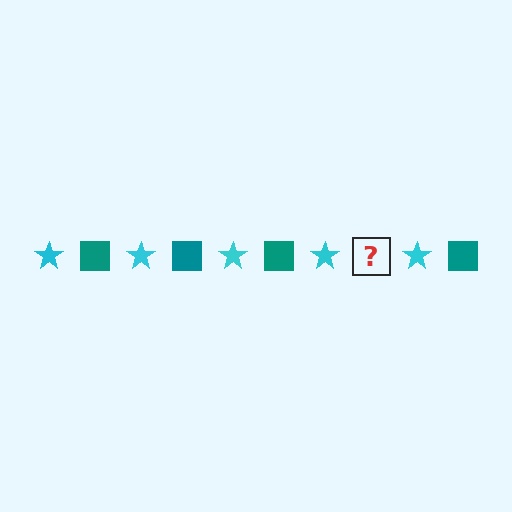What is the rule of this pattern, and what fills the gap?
The rule is that the pattern alternates between cyan star and teal square. The gap should be filled with a teal square.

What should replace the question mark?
The question mark should be replaced with a teal square.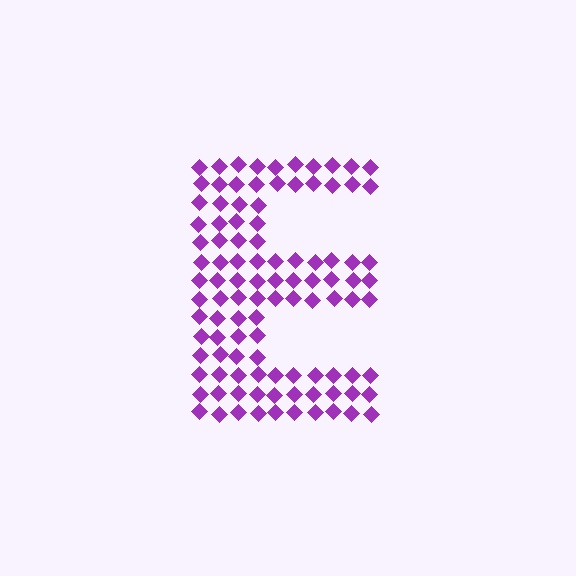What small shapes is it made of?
It is made of small diamonds.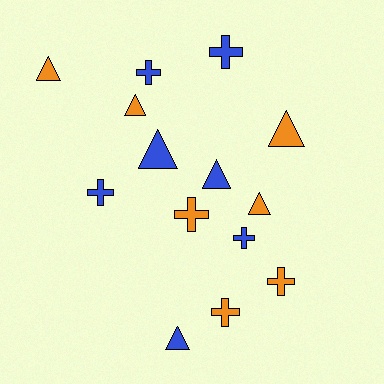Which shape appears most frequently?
Cross, with 7 objects.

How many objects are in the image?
There are 14 objects.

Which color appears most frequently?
Orange, with 7 objects.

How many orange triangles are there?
There are 4 orange triangles.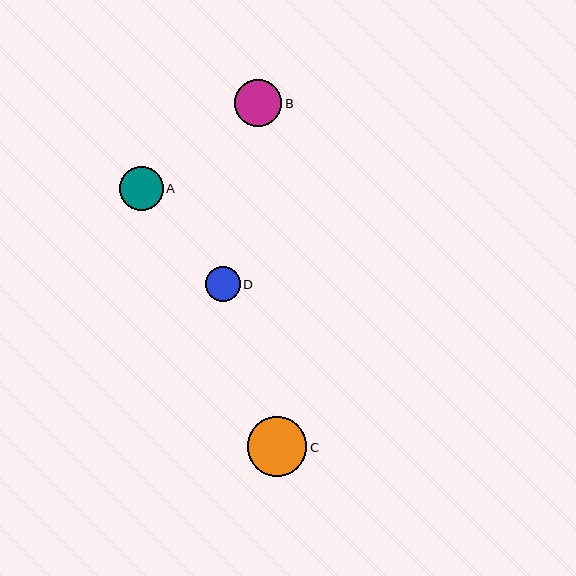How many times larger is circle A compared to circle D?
Circle A is approximately 1.2 times the size of circle D.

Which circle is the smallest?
Circle D is the smallest with a size of approximately 35 pixels.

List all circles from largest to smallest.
From largest to smallest: C, B, A, D.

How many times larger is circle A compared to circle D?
Circle A is approximately 1.2 times the size of circle D.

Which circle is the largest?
Circle C is the largest with a size of approximately 60 pixels.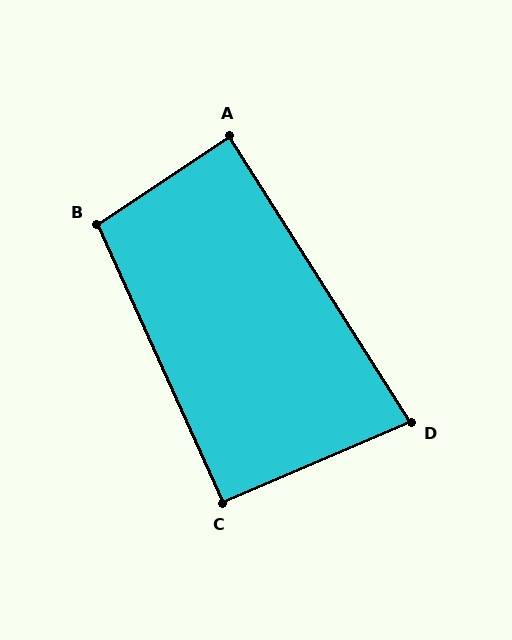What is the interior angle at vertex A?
Approximately 89 degrees (approximately right).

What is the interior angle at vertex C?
Approximately 91 degrees (approximately right).